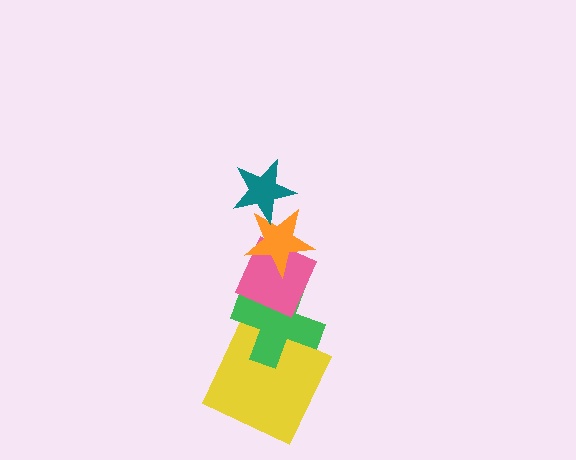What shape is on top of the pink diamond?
The orange star is on top of the pink diamond.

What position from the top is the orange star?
The orange star is 2nd from the top.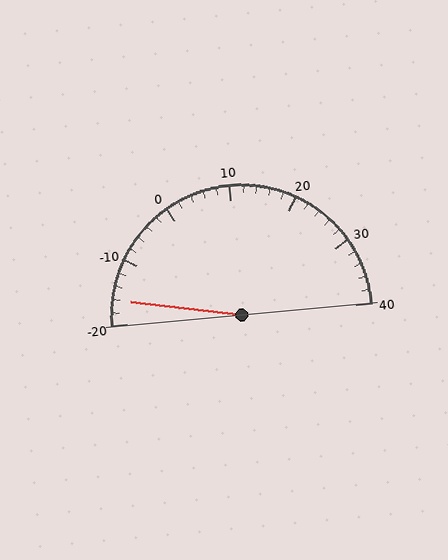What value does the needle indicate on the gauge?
The needle indicates approximately -16.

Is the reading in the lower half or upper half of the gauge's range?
The reading is in the lower half of the range (-20 to 40).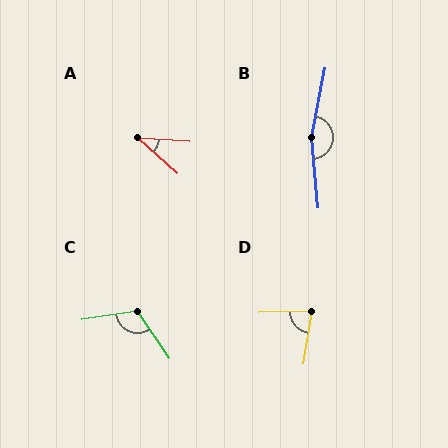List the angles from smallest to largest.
A (39°), D (79°), C (115°), B (164°).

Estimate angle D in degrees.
Approximately 79 degrees.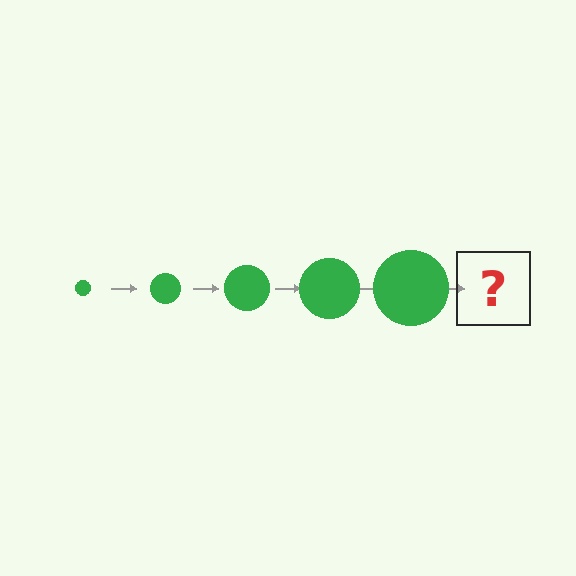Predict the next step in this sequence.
The next step is a green circle, larger than the previous one.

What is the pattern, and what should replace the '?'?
The pattern is that the circle gets progressively larger each step. The '?' should be a green circle, larger than the previous one.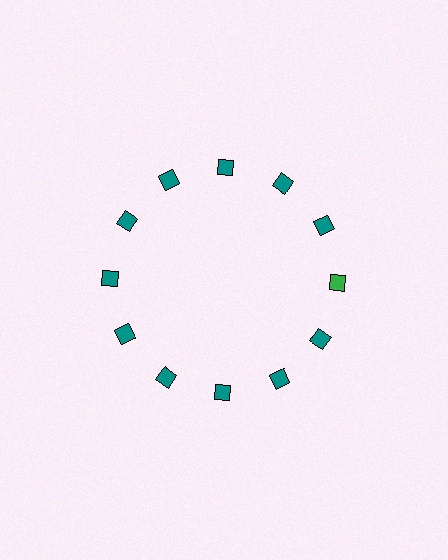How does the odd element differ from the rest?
It has a different color: green instead of teal.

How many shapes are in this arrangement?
There are 12 shapes arranged in a ring pattern.